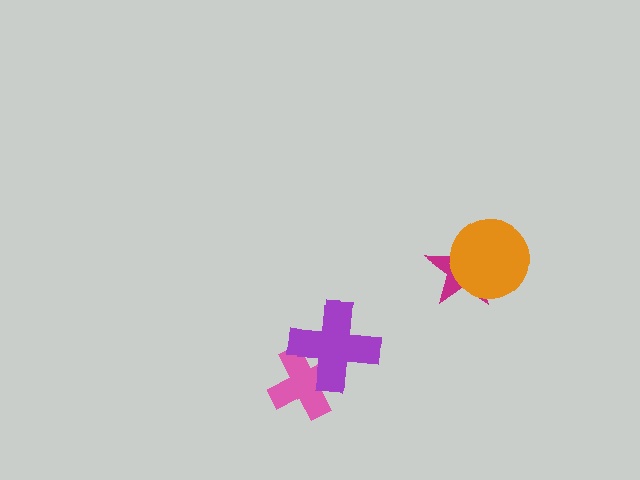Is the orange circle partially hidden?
No, no other shape covers it.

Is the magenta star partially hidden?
Yes, it is partially covered by another shape.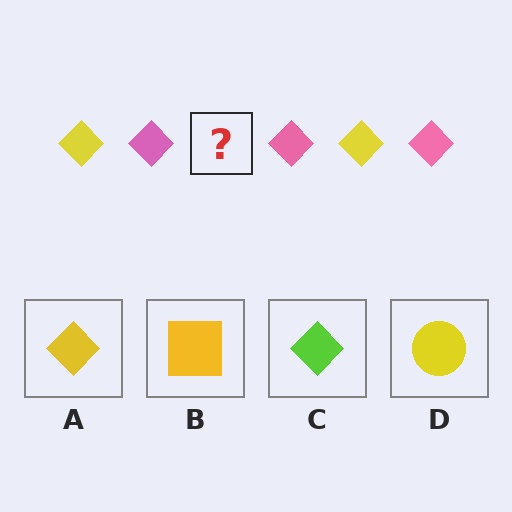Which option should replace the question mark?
Option A.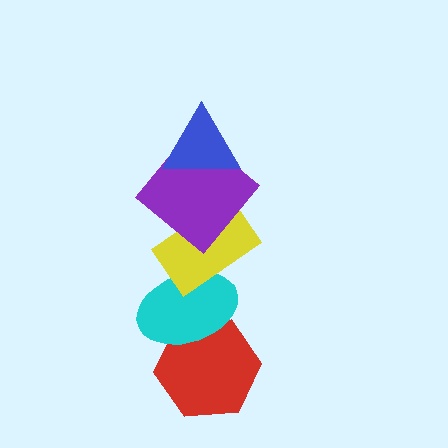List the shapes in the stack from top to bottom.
From top to bottom: the blue triangle, the purple diamond, the yellow rectangle, the cyan ellipse, the red hexagon.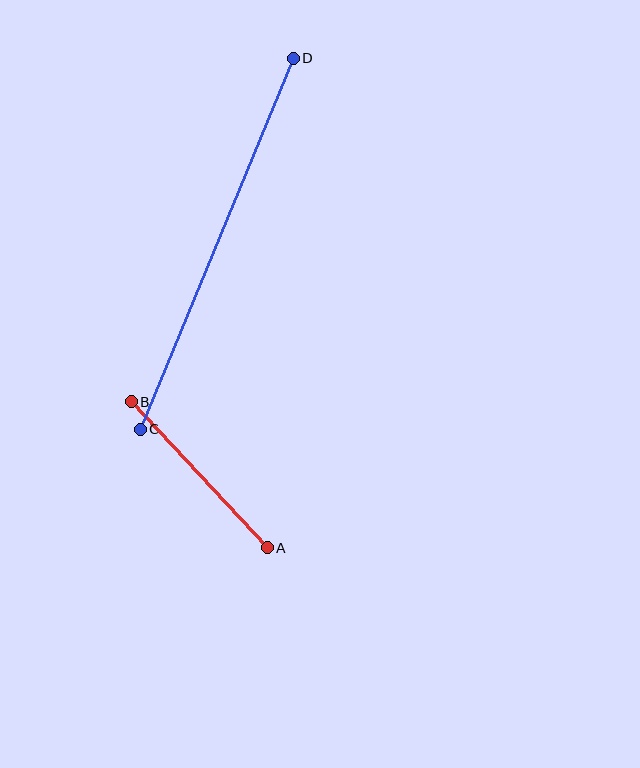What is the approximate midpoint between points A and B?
The midpoint is at approximately (199, 475) pixels.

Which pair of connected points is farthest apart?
Points C and D are farthest apart.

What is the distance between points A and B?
The distance is approximately 200 pixels.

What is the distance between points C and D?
The distance is approximately 401 pixels.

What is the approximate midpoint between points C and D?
The midpoint is at approximately (217, 244) pixels.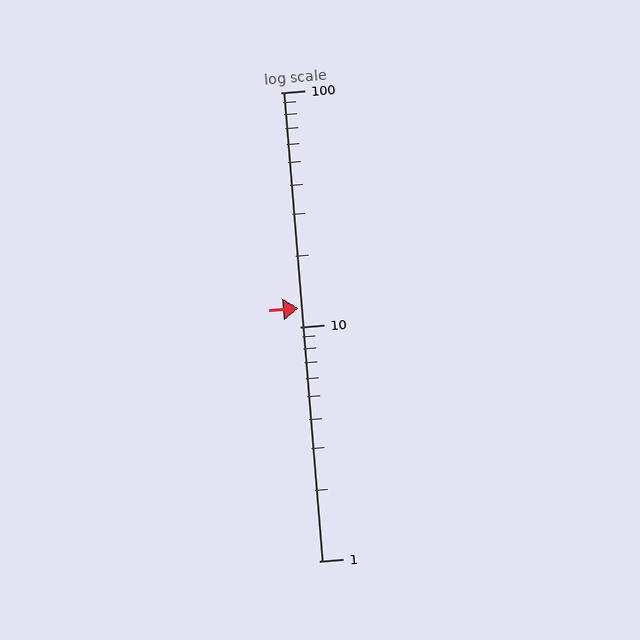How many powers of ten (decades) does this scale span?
The scale spans 2 decades, from 1 to 100.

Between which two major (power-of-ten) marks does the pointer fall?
The pointer is between 10 and 100.